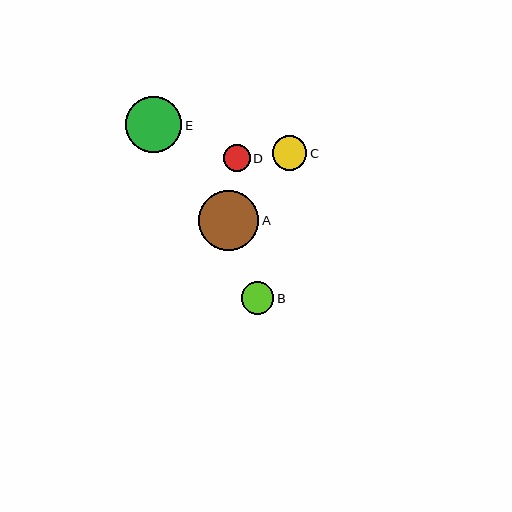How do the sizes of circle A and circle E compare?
Circle A and circle E are approximately the same size.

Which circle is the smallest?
Circle D is the smallest with a size of approximately 26 pixels.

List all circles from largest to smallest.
From largest to smallest: A, E, C, B, D.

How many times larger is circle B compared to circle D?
Circle B is approximately 1.2 times the size of circle D.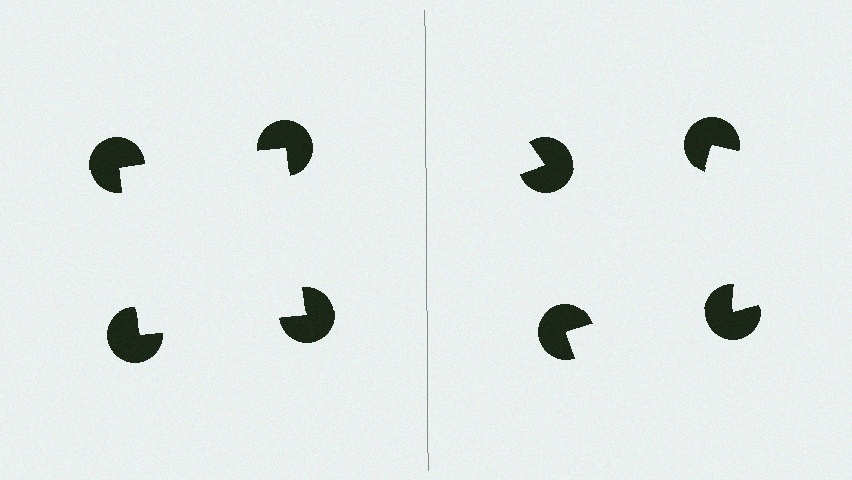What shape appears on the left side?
An illusory square.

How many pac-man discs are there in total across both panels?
8 — 4 on each side.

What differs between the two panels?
The pac-man discs are positioned identically on both sides; only the wedge orientations differ. On the left they align to a square; on the right they are misaligned.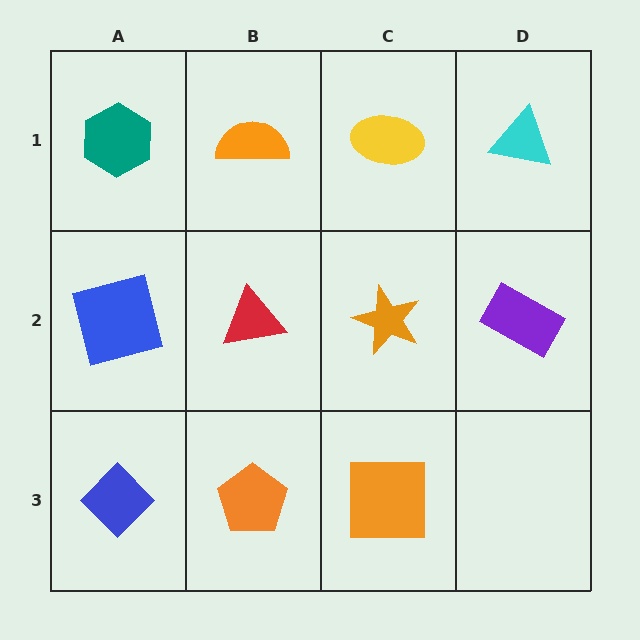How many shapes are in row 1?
4 shapes.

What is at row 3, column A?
A blue diamond.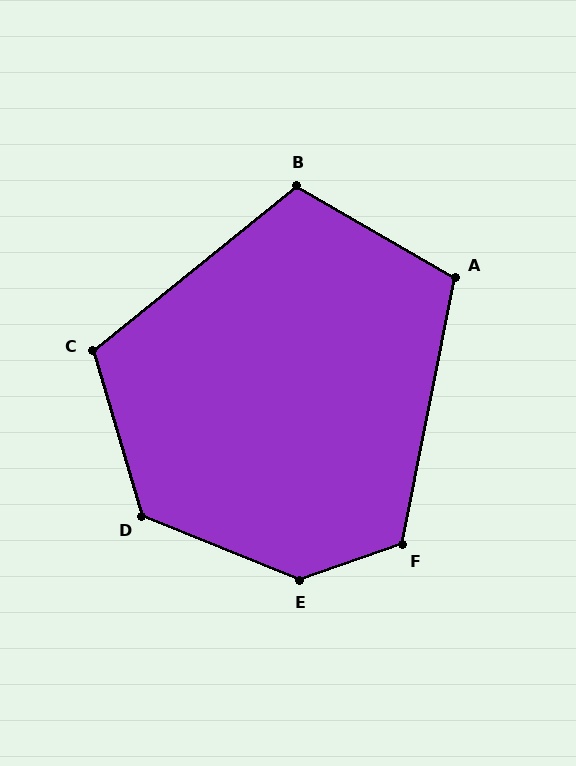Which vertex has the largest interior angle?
E, at approximately 138 degrees.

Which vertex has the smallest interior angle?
A, at approximately 109 degrees.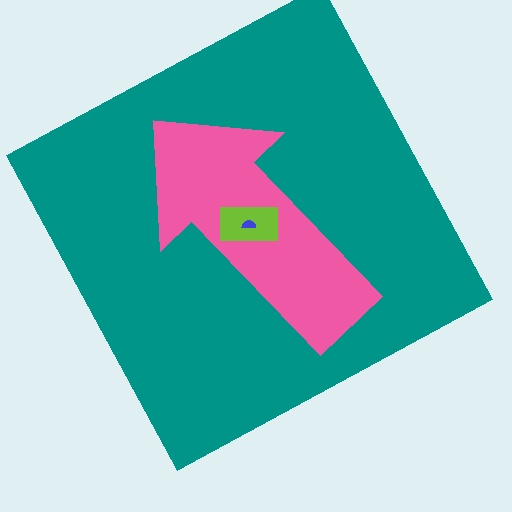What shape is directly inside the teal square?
The pink arrow.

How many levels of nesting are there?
4.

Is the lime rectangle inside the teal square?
Yes.